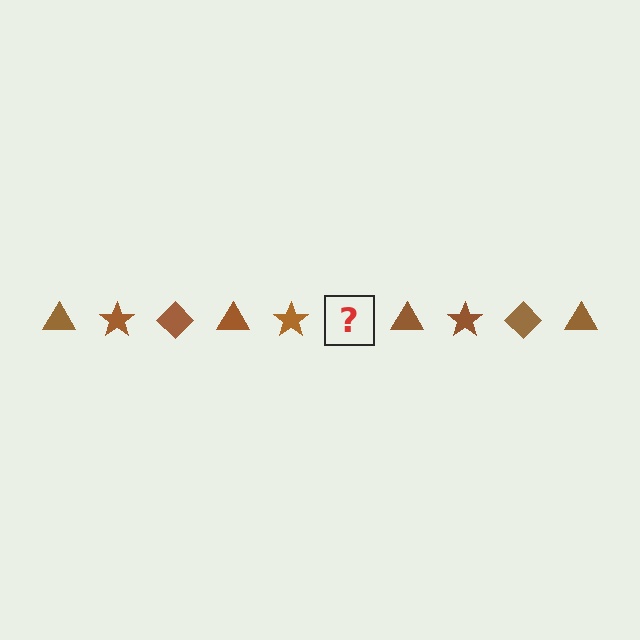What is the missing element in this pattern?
The missing element is a brown diamond.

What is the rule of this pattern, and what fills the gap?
The rule is that the pattern cycles through triangle, star, diamond shapes in brown. The gap should be filled with a brown diamond.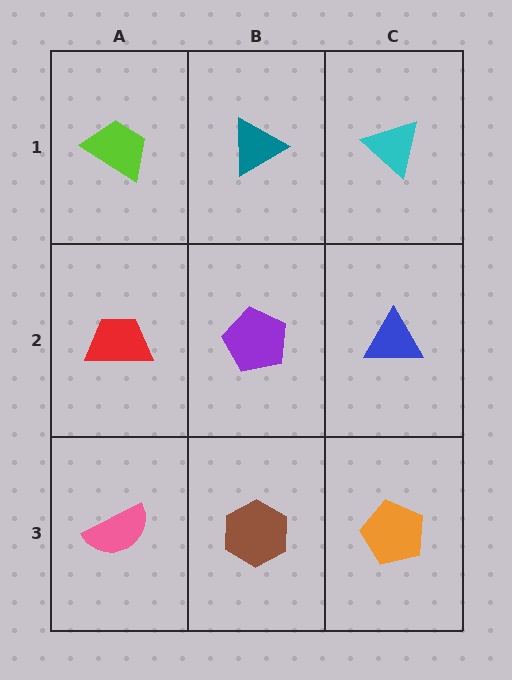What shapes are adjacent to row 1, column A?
A red trapezoid (row 2, column A), a teal triangle (row 1, column B).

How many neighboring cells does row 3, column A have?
2.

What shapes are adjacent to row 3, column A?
A red trapezoid (row 2, column A), a brown hexagon (row 3, column B).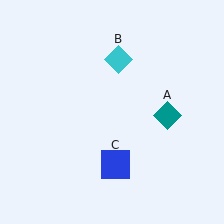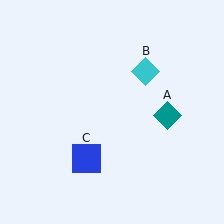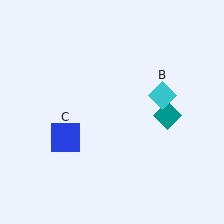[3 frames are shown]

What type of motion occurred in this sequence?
The cyan diamond (object B), blue square (object C) rotated clockwise around the center of the scene.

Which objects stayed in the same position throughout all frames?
Teal diamond (object A) remained stationary.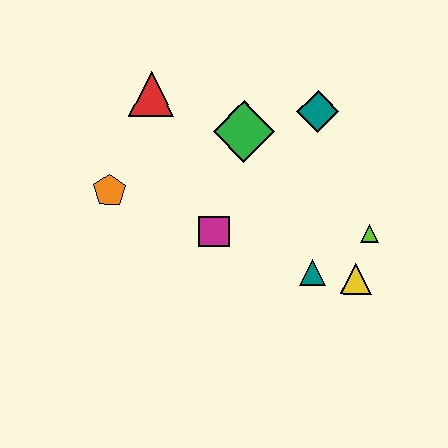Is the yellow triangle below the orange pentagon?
Yes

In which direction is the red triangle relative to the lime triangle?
The red triangle is to the left of the lime triangle.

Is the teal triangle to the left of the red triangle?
No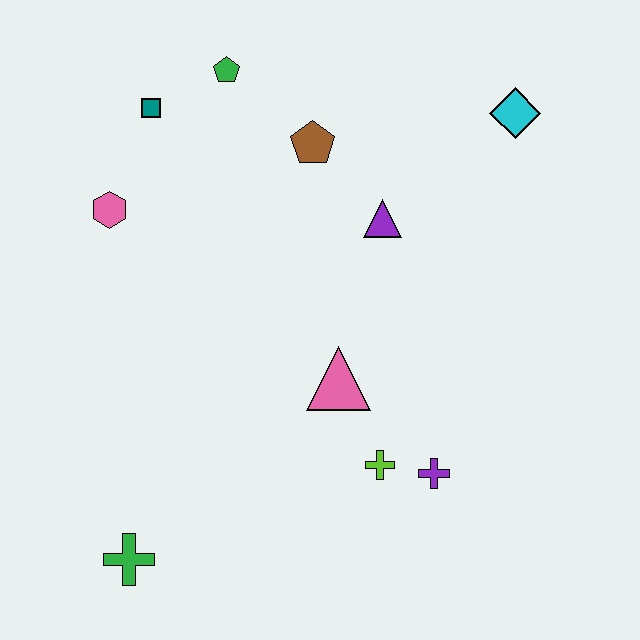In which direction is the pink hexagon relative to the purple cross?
The pink hexagon is to the left of the purple cross.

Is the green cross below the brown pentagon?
Yes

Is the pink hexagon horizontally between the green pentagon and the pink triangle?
No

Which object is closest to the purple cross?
The lime cross is closest to the purple cross.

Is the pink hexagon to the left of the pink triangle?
Yes